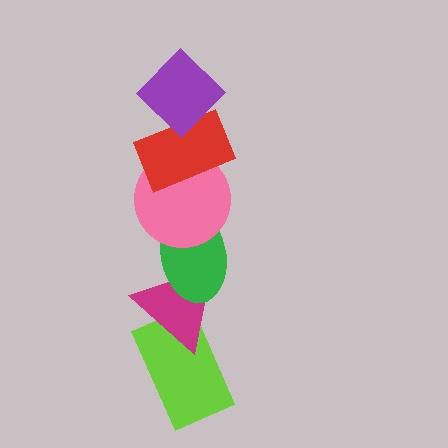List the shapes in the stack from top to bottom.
From top to bottom: the purple diamond, the red rectangle, the pink circle, the green ellipse, the magenta triangle, the lime rectangle.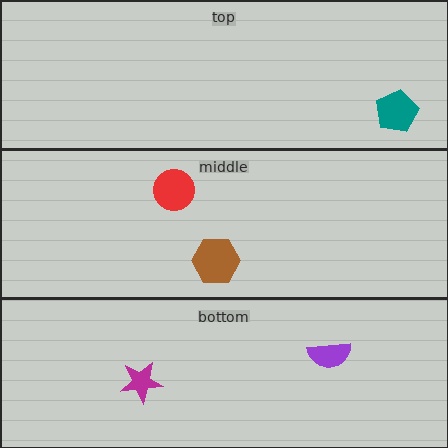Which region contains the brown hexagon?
The middle region.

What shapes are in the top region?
The teal pentagon.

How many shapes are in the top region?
1.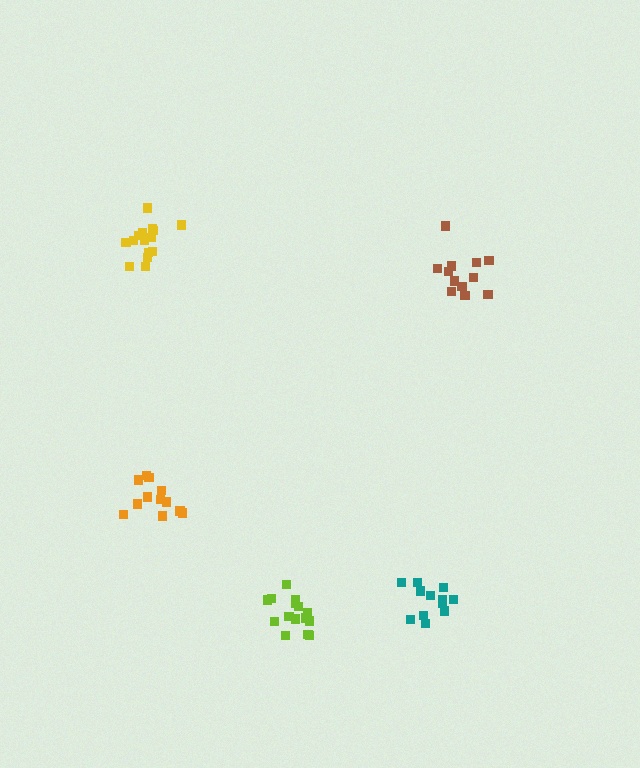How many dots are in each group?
Group 1: 15 dots, Group 2: 12 dots, Group 3: 12 dots, Group 4: 15 dots, Group 5: 12 dots (66 total).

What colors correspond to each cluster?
The clusters are colored: yellow, teal, brown, lime, orange.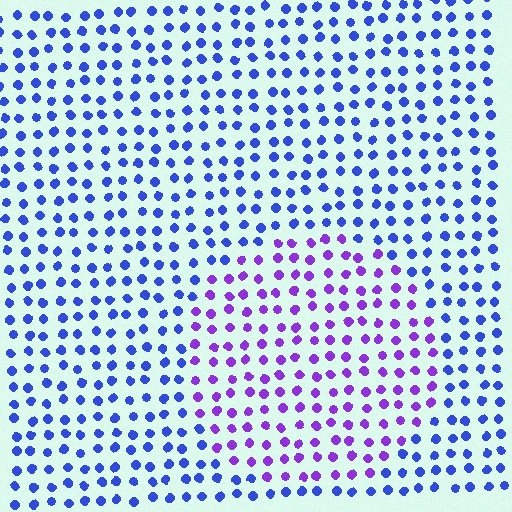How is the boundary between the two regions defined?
The boundary is defined purely by a slight shift in hue (about 43 degrees). Spacing, size, and orientation are identical on both sides.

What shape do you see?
I see a circle.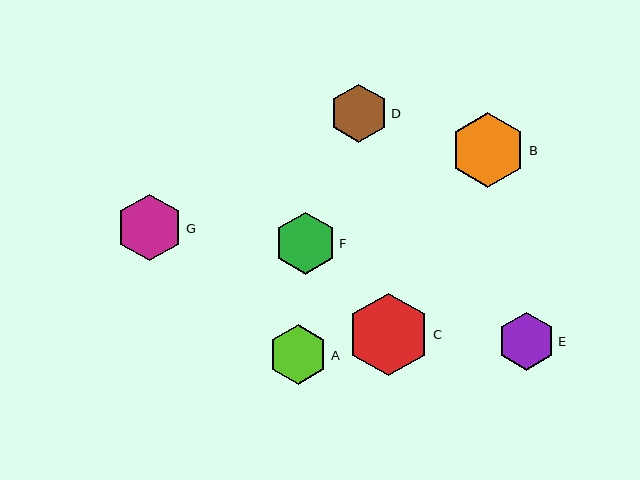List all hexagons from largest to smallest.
From largest to smallest: C, B, G, F, A, E, D.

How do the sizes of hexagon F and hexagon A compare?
Hexagon F and hexagon A are approximately the same size.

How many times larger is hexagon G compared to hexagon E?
Hexagon G is approximately 1.1 times the size of hexagon E.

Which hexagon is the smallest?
Hexagon D is the smallest with a size of approximately 58 pixels.